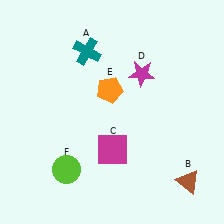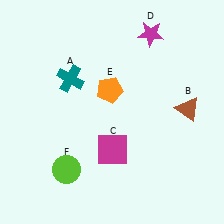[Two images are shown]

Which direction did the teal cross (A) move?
The teal cross (A) moved down.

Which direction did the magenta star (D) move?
The magenta star (D) moved up.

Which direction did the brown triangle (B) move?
The brown triangle (B) moved up.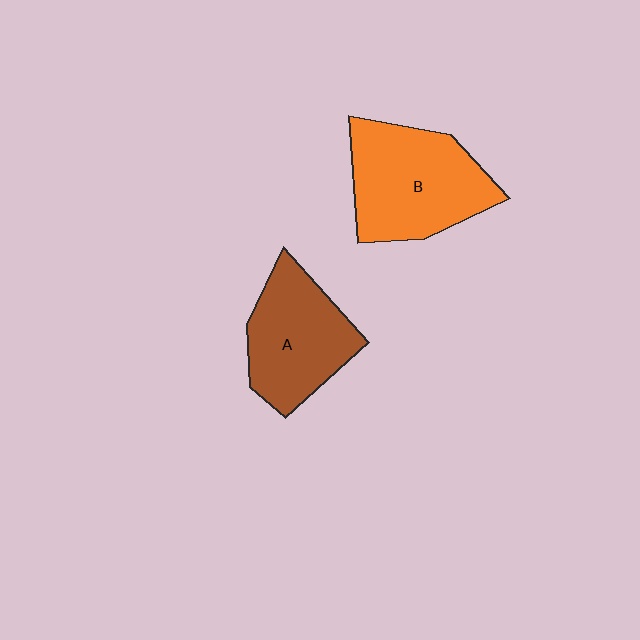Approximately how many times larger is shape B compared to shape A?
Approximately 1.2 times.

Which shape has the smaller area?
Shape A (brown).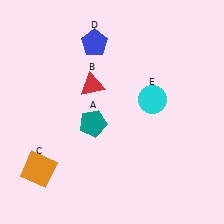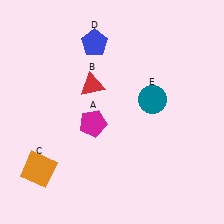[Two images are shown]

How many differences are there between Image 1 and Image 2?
There are 2 differences between the two images.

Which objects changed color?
A changed from teal to magenta. E changed from cyan to teal.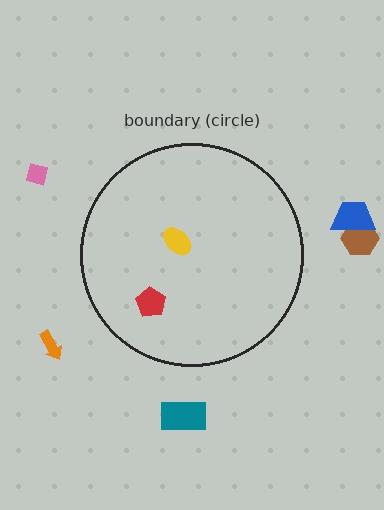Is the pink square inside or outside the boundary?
Outside.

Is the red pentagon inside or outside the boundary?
Inside.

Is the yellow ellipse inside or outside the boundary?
Inside.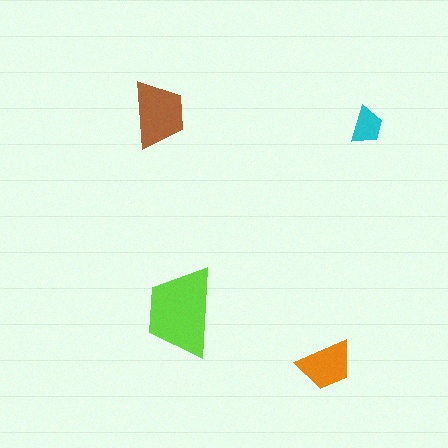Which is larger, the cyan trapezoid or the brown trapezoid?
The brown one.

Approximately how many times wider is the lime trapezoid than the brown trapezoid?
About 1.5 times wider.